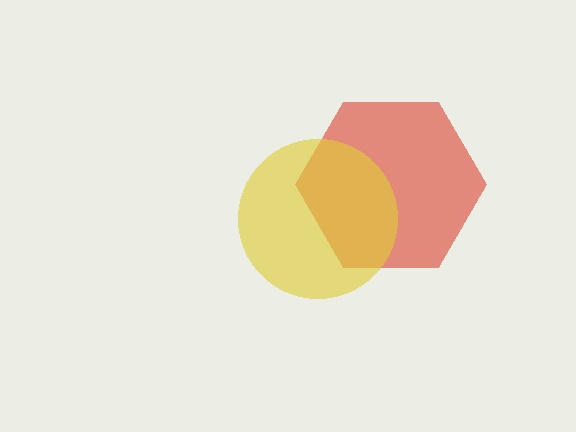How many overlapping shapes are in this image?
There are 2 overlapping shapes in the image.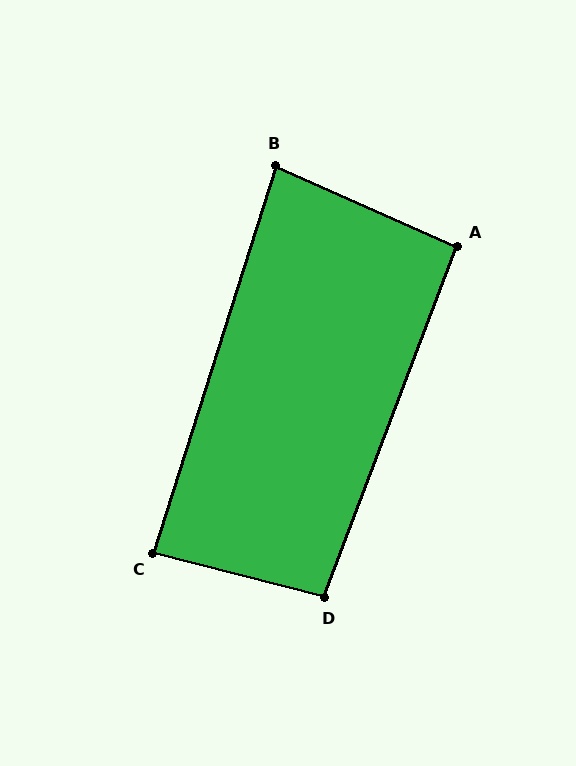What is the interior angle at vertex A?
Approximately 93 degrees (approximately right).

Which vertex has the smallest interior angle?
B, at approximately 84 degrees.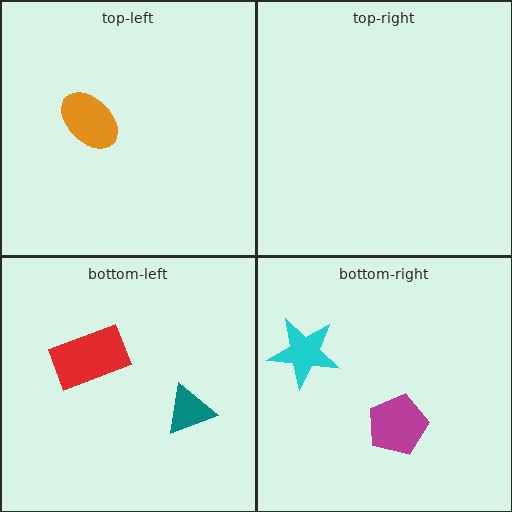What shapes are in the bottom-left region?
The teal triangle, the red rectangle.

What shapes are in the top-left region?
The orange ellipse.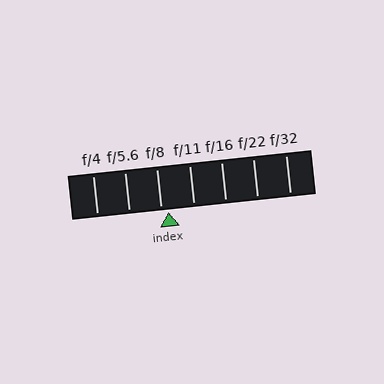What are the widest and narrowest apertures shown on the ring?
The widest aperture shown is f/4 and the narrowest is f/32.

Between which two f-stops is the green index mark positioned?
The index mark is between f/8 and f/11.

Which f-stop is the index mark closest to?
The index mark is closest to f/8.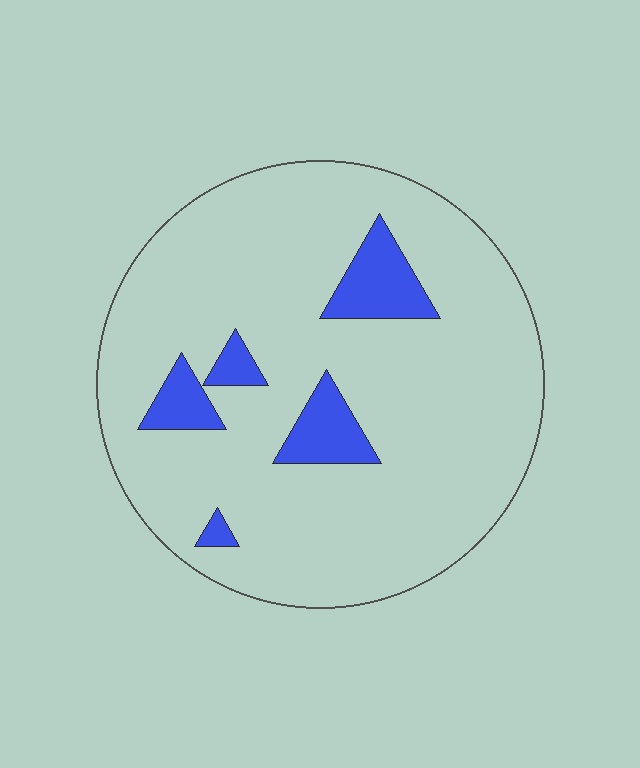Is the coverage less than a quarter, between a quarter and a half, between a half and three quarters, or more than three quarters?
Less than a quarter.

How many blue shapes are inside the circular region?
5.